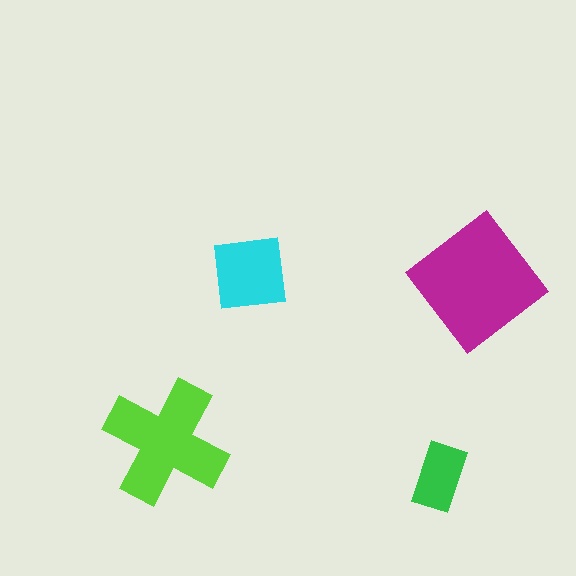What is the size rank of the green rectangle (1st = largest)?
4th.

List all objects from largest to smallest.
The magenta diamond, the lime cross, the cyan square, the green rectangle.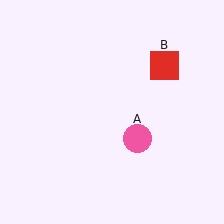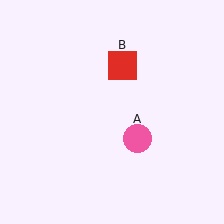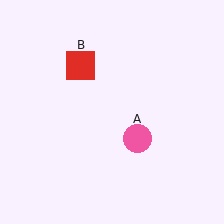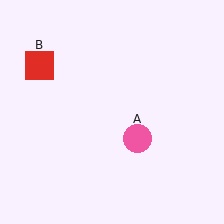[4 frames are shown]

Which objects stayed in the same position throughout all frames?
Pink circle (object A) remained stationary.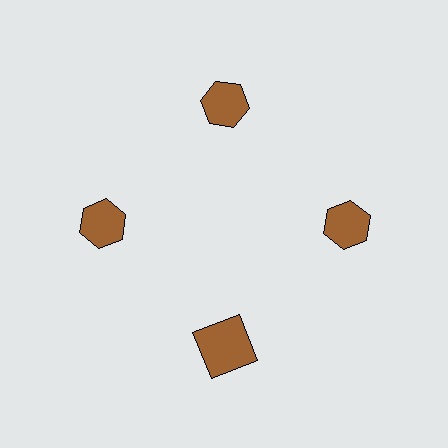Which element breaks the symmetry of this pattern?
The brown square at roughly the 6 o'clock position breaks the symmetry. All other shapes are brown hexagons.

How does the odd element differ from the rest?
It has a different shape: square instead of hexagon.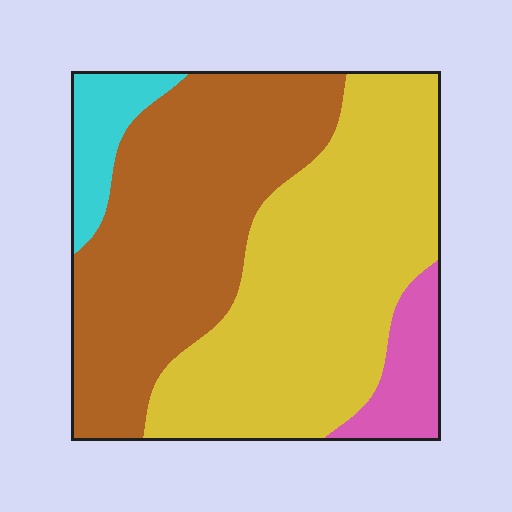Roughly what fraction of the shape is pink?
Pink covers roughly 10% of the shape.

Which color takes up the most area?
Yellow, at roughly 45%.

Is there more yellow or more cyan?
Yellow.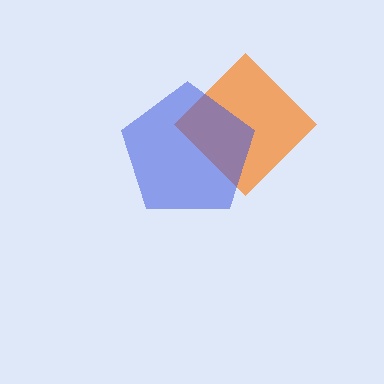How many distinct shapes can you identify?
There are 2 distinct shapes: an orange diamond, a blue pentagon.